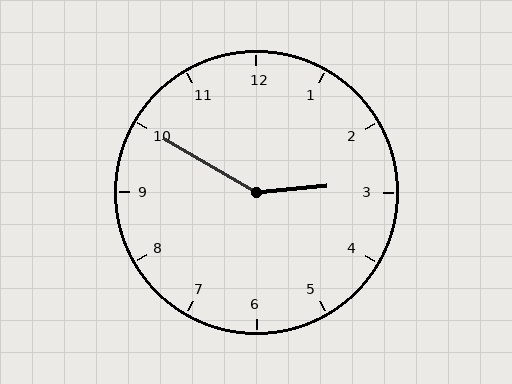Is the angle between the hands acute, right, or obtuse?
It is obtuse.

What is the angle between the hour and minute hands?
Approximately 145 degrees.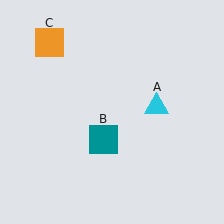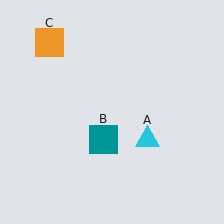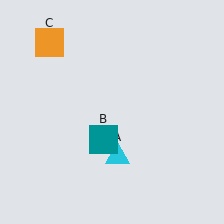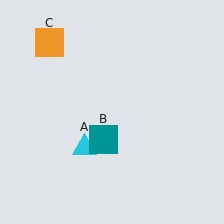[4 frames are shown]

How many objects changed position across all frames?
1 object changed position: cyan triangle (object A).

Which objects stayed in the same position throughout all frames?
Teal square (object B) and orange square (object C) remained stationary.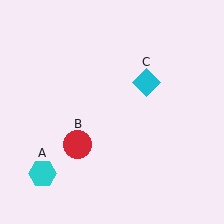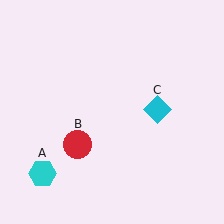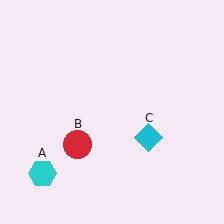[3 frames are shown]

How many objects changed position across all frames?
1 object changed position: cyan diamond (object C).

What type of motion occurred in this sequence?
The cyan diamond (object C) rotated clockwise around the center of the scene.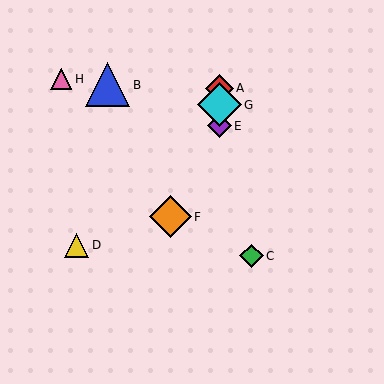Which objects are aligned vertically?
Objects A, E, G are aligned vertically.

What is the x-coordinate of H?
Object H is at x≈61.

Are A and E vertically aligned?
Yes, both are at x≈219.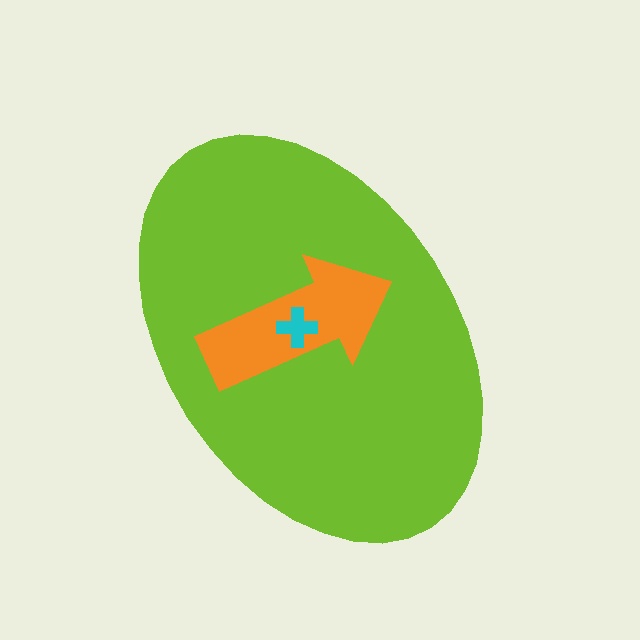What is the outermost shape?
The lime ellipse.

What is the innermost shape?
The cyan cross.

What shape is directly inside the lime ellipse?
The orange arrow.